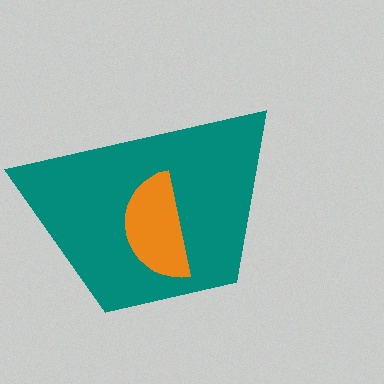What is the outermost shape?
The teal trapezoid.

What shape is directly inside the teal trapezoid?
The orange semicircle.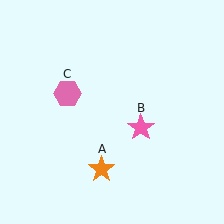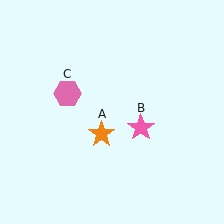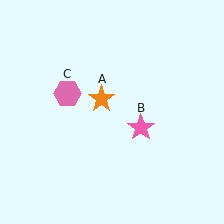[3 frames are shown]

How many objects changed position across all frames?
1 object changed position: orange star (object A).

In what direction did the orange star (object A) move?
The orange star (object A) moved up.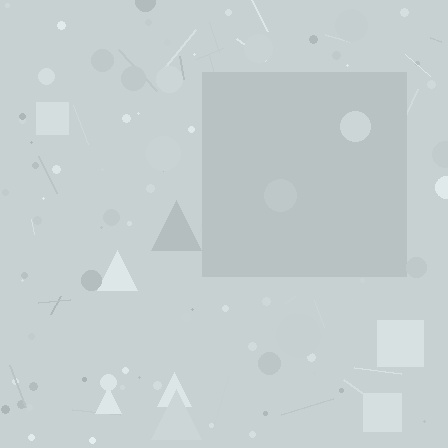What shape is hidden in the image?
A square is hidden in the image.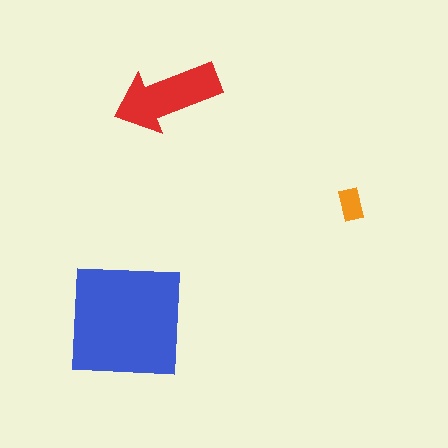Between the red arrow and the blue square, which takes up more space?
The blue square.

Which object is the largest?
The blue square.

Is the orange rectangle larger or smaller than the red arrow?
Smaller.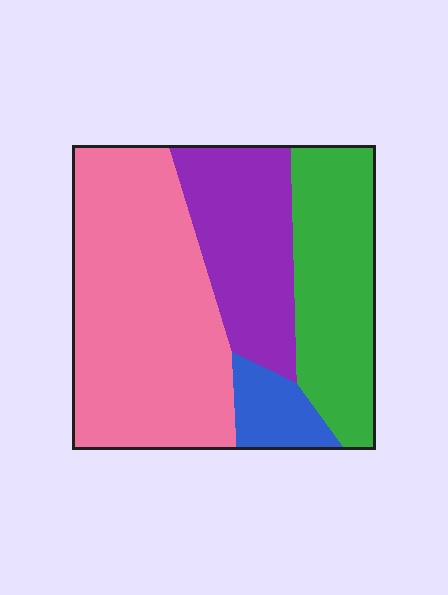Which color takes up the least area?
Blue, at roughly 5%.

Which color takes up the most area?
Pink, at roughly 45%.